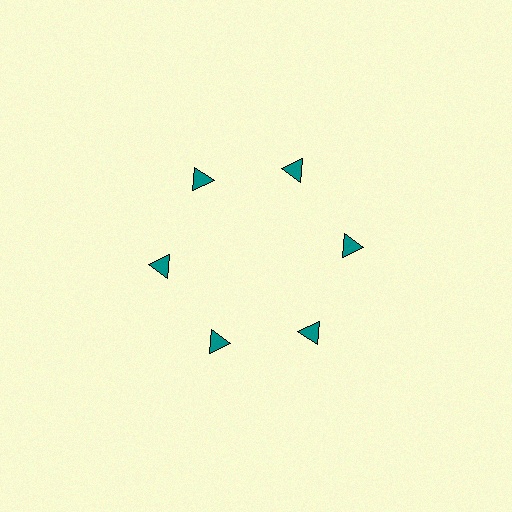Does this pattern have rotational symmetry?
Yes, this pattern has 6-fold rotational symmetry. It looks the same after rotating 60 degrees around the center.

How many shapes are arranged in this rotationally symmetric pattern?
There are 6 shapes, arranged in 6 groups of 1.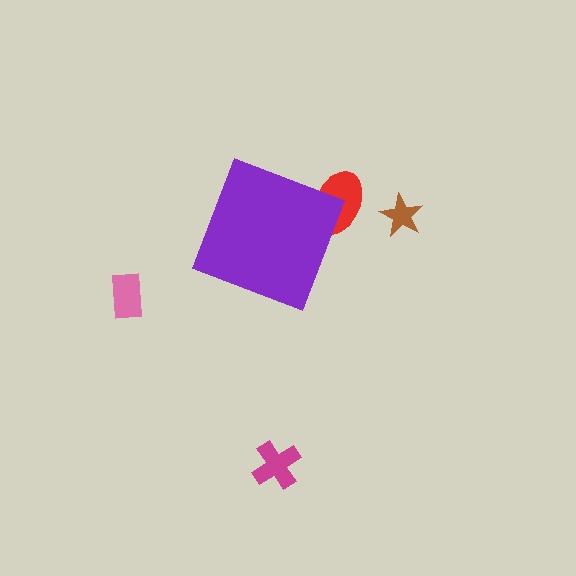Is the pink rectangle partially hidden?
No, the pink rectangle is fully visible.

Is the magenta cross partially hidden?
No, the magenta cross is fully visible.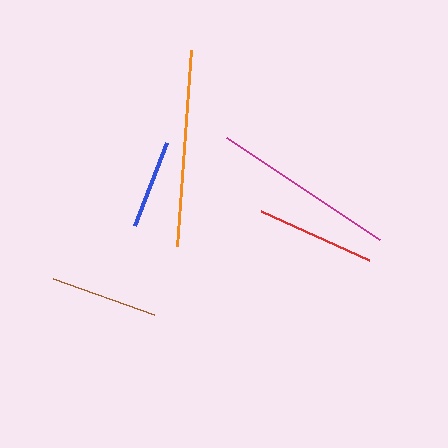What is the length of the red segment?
The red segment is approximately 118 pixels long.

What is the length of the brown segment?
The brown segment is approximately 107 pixels long.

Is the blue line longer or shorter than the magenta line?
The magenta line is longer than the blue line.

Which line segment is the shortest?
The blue line is the shortest at approximately 88 pixels.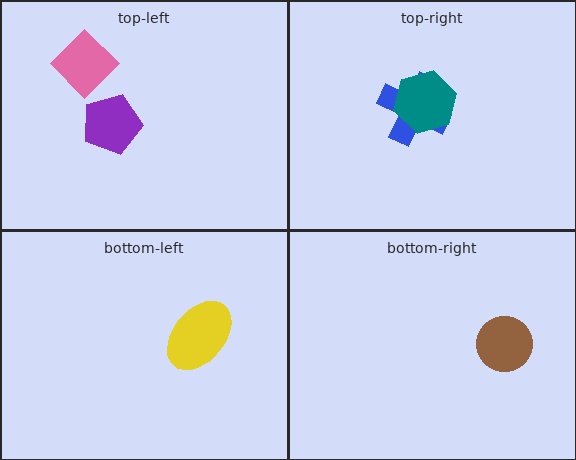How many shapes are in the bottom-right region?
1.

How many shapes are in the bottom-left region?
1.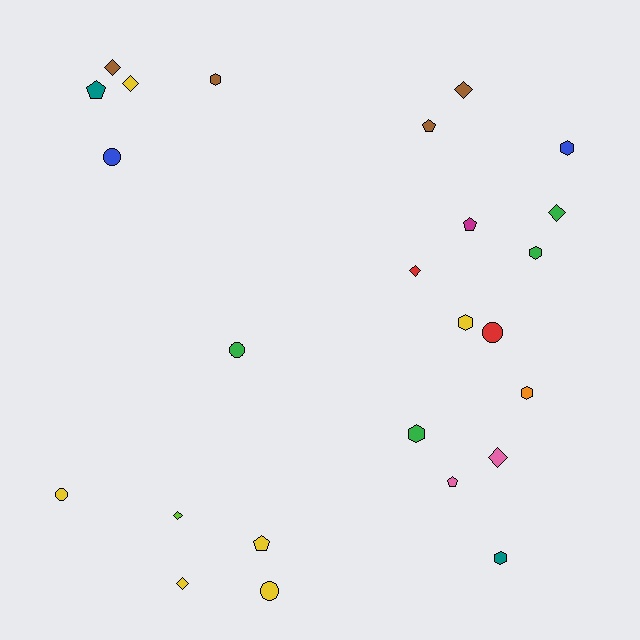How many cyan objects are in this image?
There are no cyan objects.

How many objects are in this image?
There are 25 objects.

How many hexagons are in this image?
There are 7 hexagons.